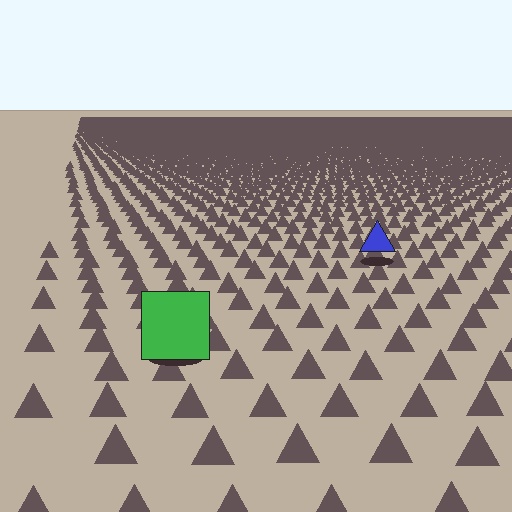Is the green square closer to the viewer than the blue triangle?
Yes. The green square is closer — you can tell from the texture gradient: the ground texture is coarser near it.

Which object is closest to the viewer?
The green square is closest. The texture marks near it are larger and more spread out.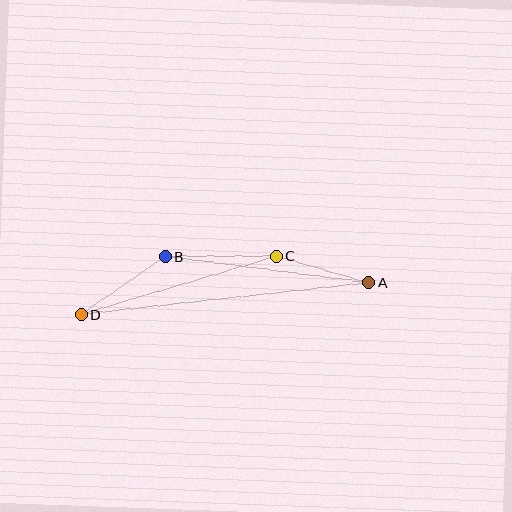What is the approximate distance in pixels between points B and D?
The distance between B and D is approximately 103 pixels.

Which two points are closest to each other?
Points A and C are closest to each other.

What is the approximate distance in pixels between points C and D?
The distance between C and D is approximately 204 pixels.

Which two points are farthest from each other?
Points A and D are farthest from each other.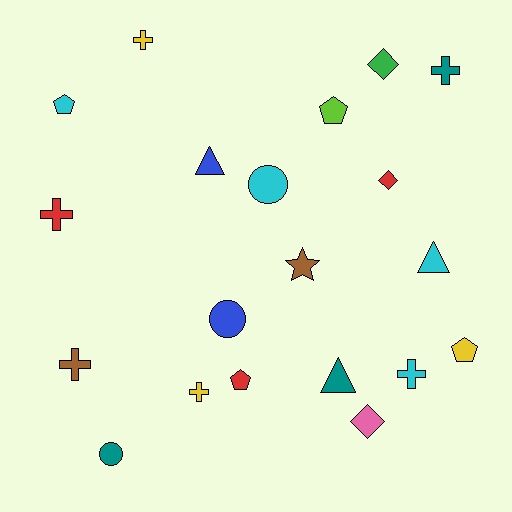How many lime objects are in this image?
There is 1 lime object.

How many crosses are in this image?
There are 6 crosses.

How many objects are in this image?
There are 20 objects.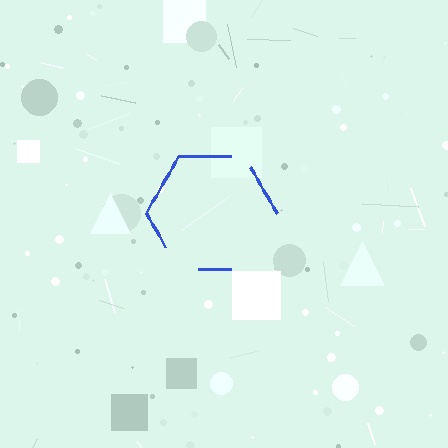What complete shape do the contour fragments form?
The contour fragments form a hexagon.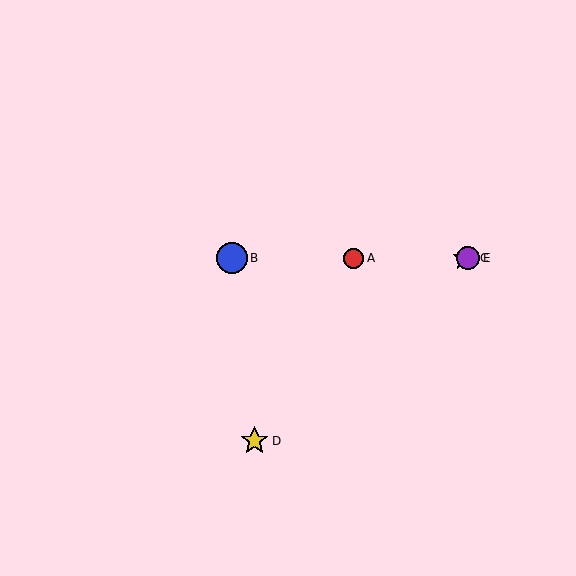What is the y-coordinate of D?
Object D is at y≈441.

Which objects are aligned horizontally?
Objects A, B, C, E are aligned horizontally.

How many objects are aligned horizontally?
4 objects (A, B, C, E) are aligned horizontally.